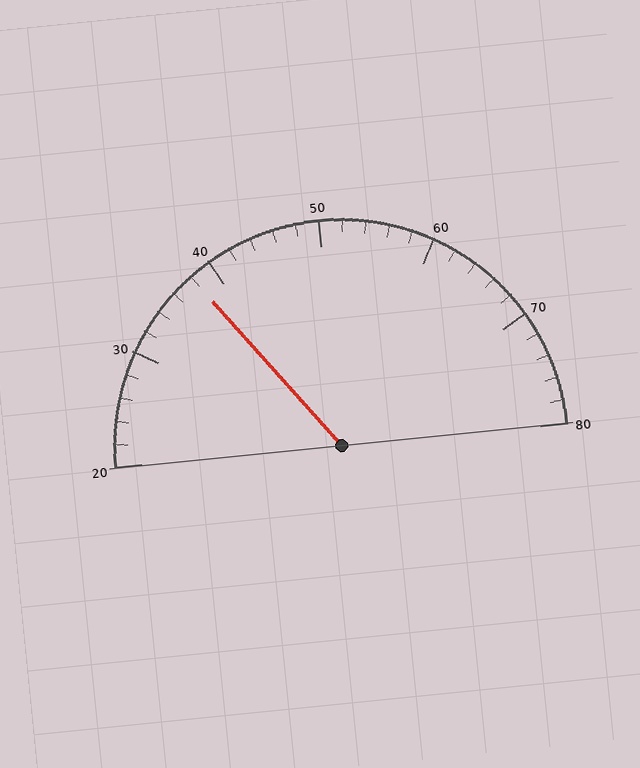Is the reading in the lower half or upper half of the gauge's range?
The reading is in the lower half of the range (20 to 80).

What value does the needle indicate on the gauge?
The needle indicates approximately 38.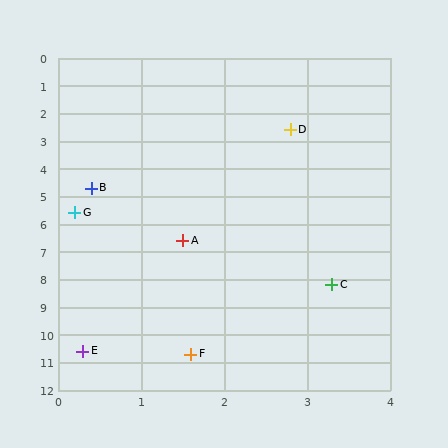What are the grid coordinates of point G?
Point G is at approximately (0.2, 5.6).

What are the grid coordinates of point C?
Point C is at approximately (3.3, 8.2).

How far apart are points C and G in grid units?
Points C and G are about 4.0 grid units apart.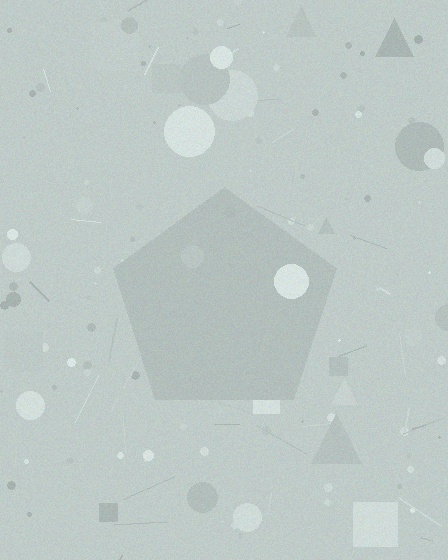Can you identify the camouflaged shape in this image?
The camouflaged shape is a pentagon.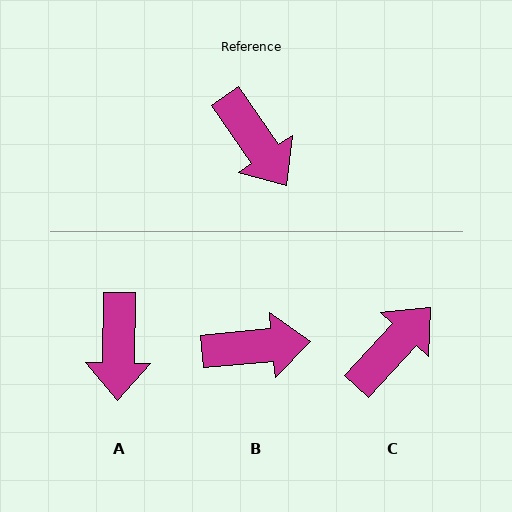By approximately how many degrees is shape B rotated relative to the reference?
Approximately 61 degrees counter-clockwise.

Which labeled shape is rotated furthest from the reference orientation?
C, about 102 degrees away.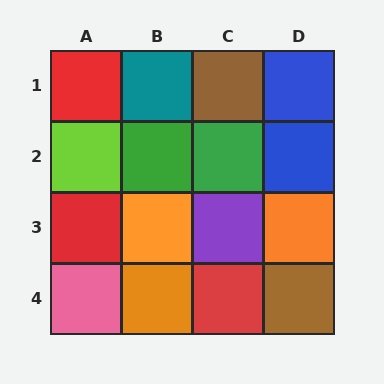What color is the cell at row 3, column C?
Purple.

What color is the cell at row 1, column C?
Brown.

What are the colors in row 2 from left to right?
Lime, green, green, blue.